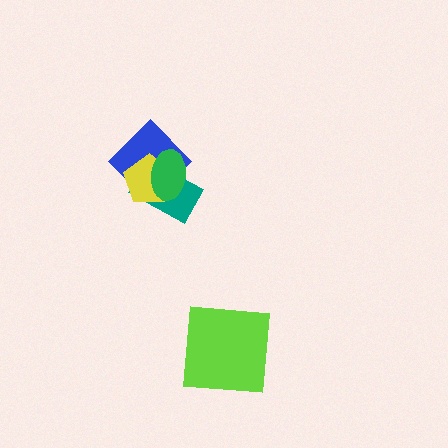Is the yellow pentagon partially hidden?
Yes, it is partially covered by another shape.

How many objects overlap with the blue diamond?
3 objects overlap with the blue diamond.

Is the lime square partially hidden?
No, no other shape covers it.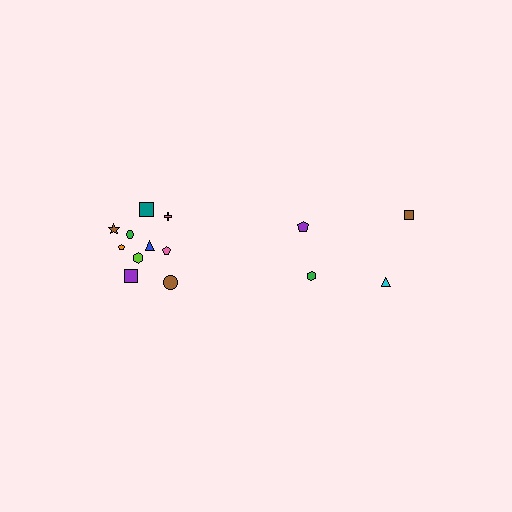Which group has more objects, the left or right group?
The left group.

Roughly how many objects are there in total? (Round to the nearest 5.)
Roughly 15 objects in total.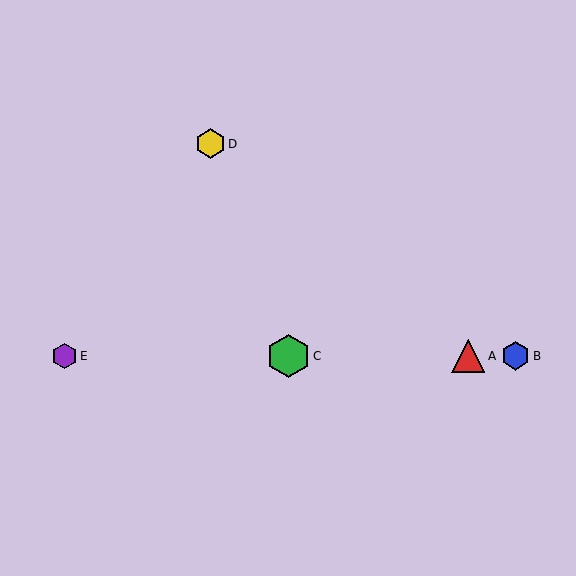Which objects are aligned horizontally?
Objects A, B, C, E are aligned horizontally.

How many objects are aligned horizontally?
4 objects (A, B, C, E) are aligned horizontally.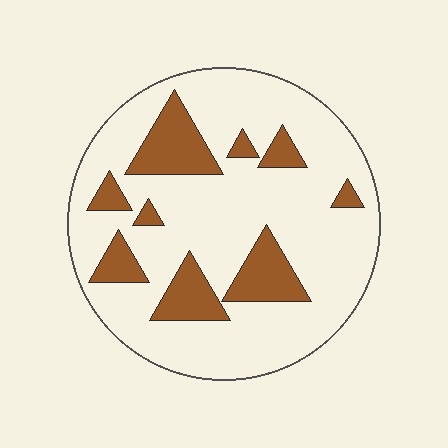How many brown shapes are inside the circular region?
9.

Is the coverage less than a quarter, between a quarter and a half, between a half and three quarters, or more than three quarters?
Less than a quarter.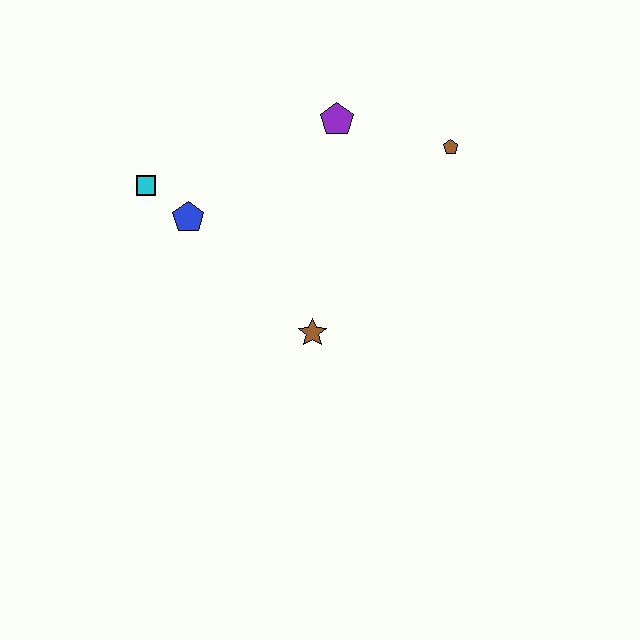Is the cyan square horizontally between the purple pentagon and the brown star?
No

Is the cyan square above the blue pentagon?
Yes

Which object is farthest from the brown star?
The brown pentagon is farthest from the brown star.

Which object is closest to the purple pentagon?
The brown pentagon is closest to the purple pentagon.